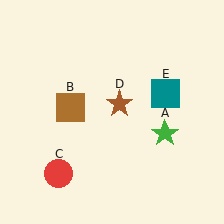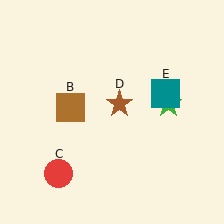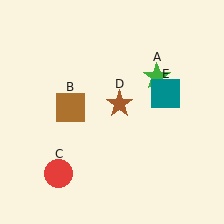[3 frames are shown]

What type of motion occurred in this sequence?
The green star (object A) rotated counterclockwise around the center of the scene.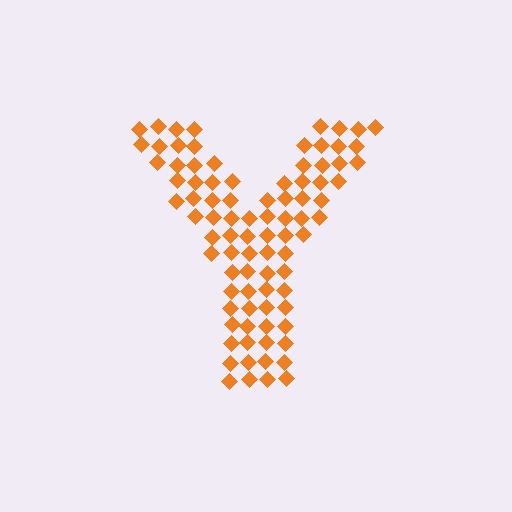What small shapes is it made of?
It is made of small diamonds.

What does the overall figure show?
The overall figure shows the letter Y.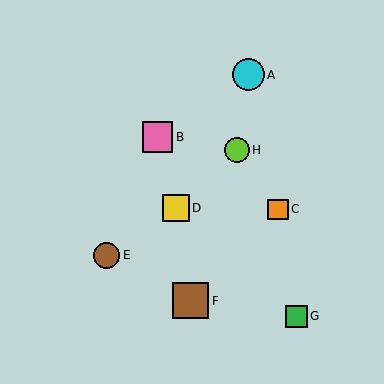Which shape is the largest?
The brown square (labeled F) is the largest.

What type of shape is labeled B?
Shape B is a pink square.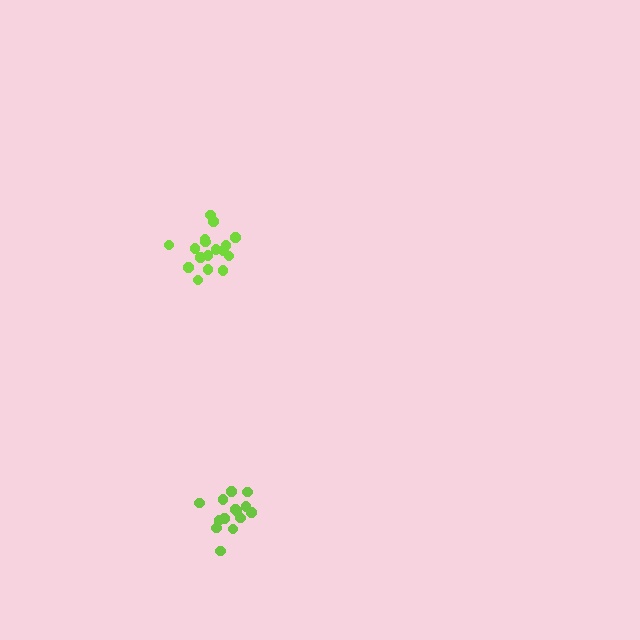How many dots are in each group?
Group 1: 17 dots, Group 2: 14 dots (31 total).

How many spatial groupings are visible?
There are 2 spatial groupings.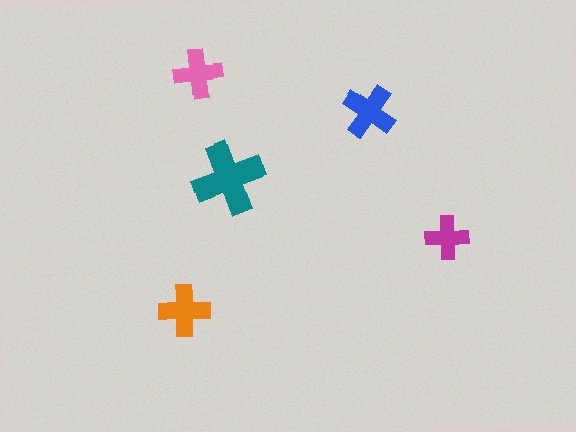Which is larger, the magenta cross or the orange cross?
The orange one.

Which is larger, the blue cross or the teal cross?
The teal one.